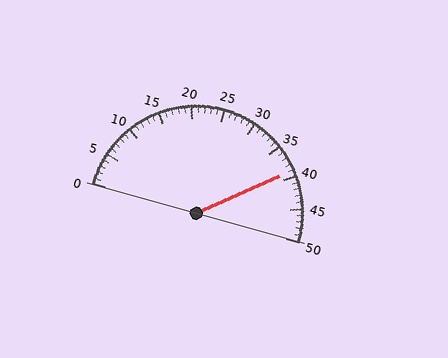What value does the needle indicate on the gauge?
The needle indicates approximately 39.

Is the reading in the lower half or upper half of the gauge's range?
The reading is in the upper half of the range (0 to 50).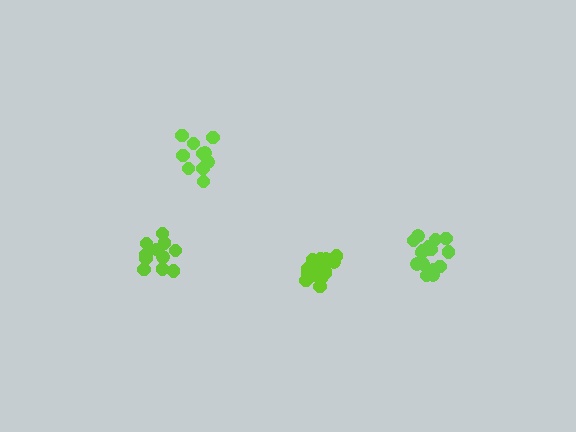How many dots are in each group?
Group 1: 10 dots, Group 2: 16 dots, Group 3: 15 dots, Group 4: 11 dots (52 total).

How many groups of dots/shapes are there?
There are 4 groups.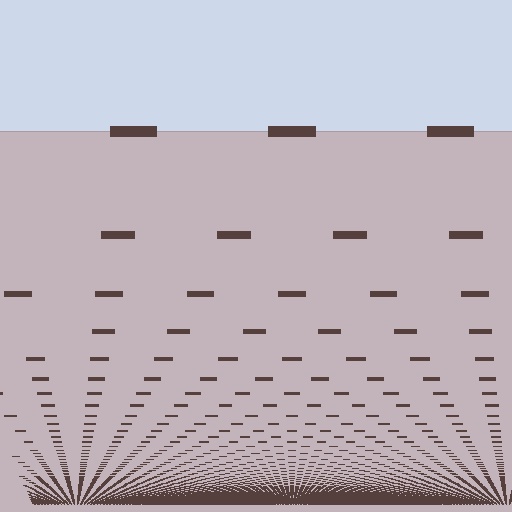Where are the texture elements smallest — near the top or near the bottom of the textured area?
Near the bottom.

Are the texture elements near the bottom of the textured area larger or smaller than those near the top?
Smaller. The gradient is inverted — elements near the bottom are smaller and denser.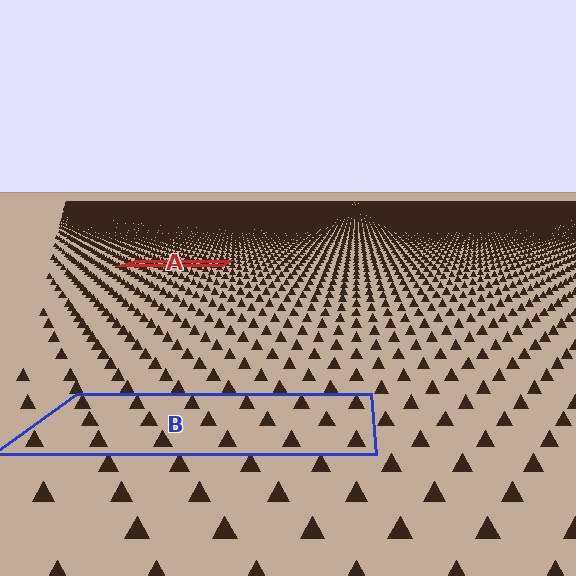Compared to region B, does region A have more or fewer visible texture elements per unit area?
Region A has more texture elements per unit area — they are packed more densely because it is farther away.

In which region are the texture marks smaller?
The texture marks are smaller in region A, because it is farther away.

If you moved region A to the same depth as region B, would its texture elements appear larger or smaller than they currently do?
They would appear larger. At a closer depth, the same texture elements are projected at a bigger on-screen size.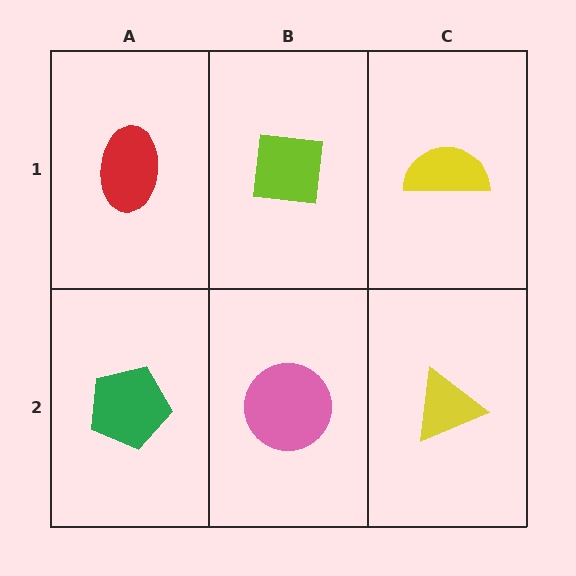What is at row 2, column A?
A green pentagon.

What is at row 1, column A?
A red ellipse.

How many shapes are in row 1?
3 shapes.